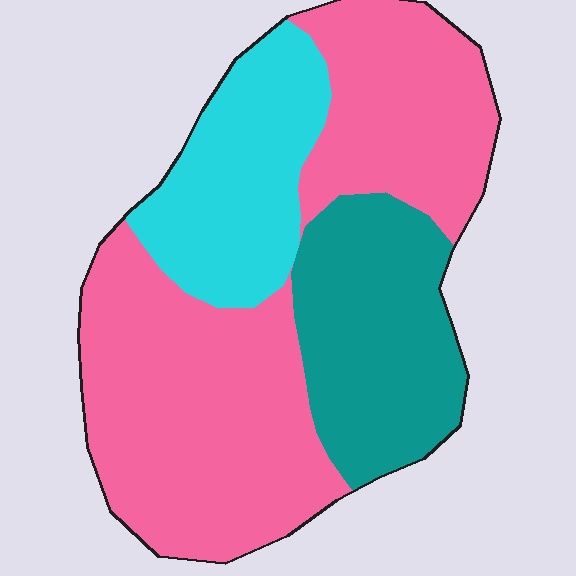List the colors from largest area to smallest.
From largest to smallest: pink, teal, cyan.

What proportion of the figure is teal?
Teal takes up about one quarter (1/4) of the figure.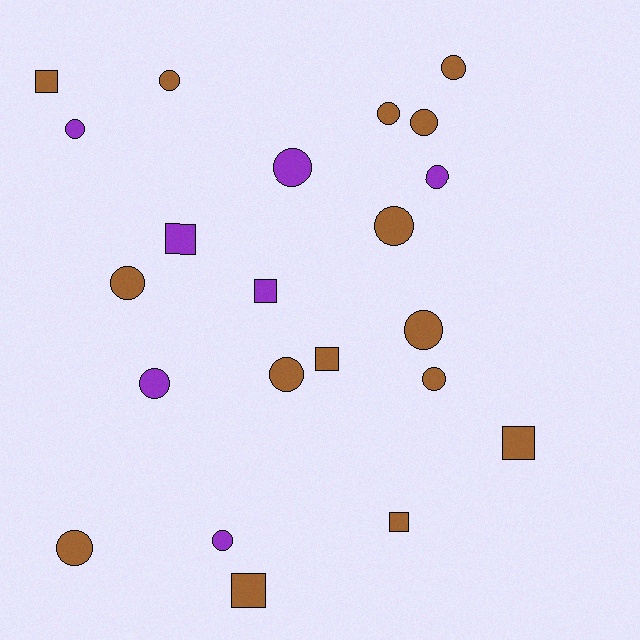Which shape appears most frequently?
Circle, with 15 objects.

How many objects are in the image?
There are 22 objects.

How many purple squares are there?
There are 2 purple squares.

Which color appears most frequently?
Brown, with 15 objects.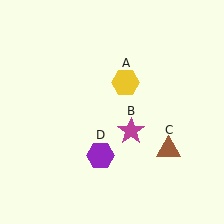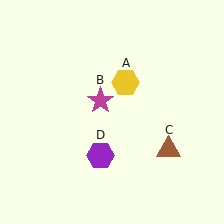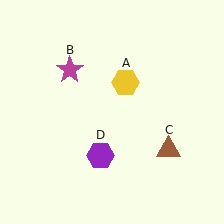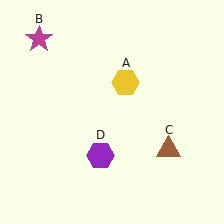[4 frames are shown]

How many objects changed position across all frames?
1 object changed position: magenta star (object B).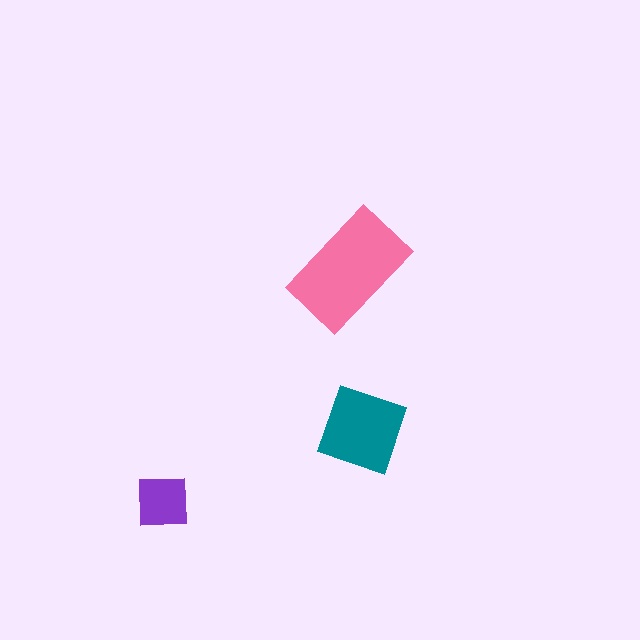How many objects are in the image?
There are 3 objects in the image.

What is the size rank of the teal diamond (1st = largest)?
2nd.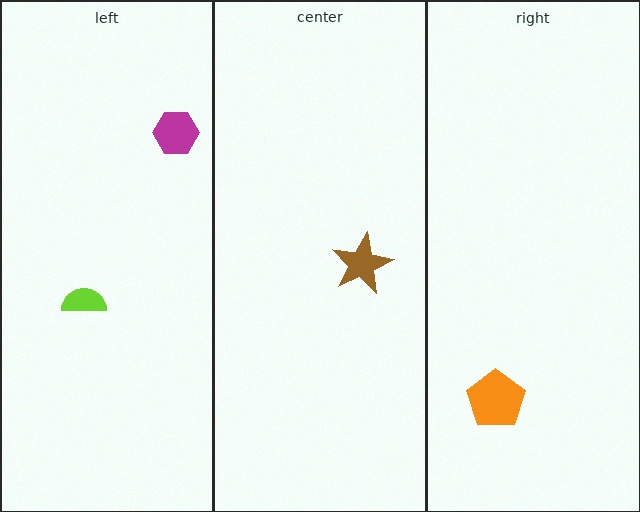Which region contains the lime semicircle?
The left region.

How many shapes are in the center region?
1.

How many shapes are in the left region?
2.